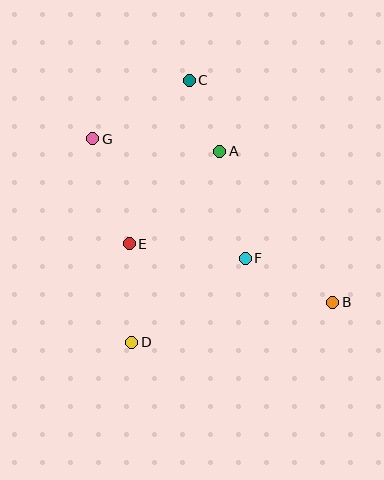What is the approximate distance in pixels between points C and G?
The distance between C and G is approximately 113 pixels.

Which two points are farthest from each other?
Points B and G are farthest from each other.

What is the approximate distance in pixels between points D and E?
The distance between D and E is approximately 98 pixels.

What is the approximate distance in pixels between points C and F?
The distance between C and F is approximately 187 pixels.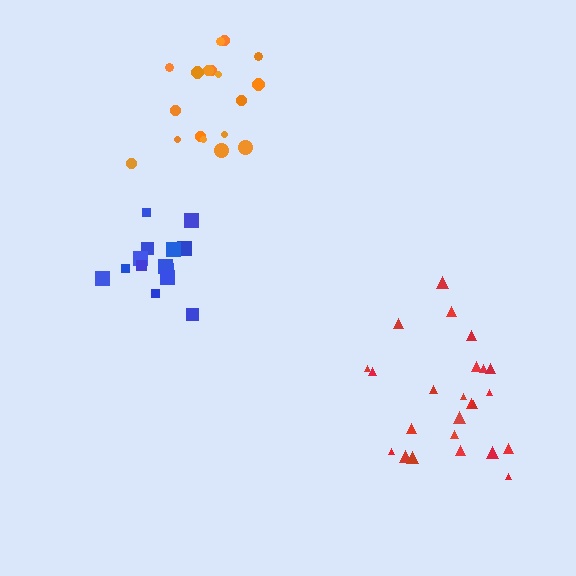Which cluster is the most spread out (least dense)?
Red.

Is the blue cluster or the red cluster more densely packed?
Blue.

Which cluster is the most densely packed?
Blue.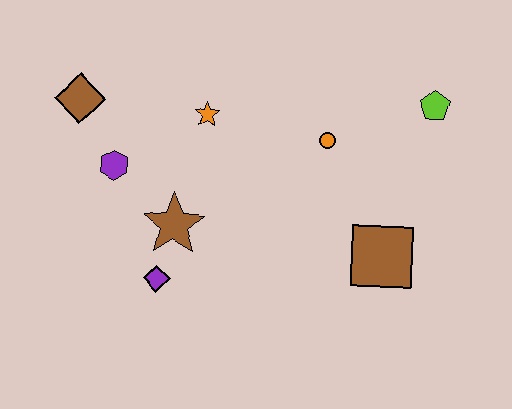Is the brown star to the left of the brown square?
Yes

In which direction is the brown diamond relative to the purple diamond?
The brown diamond is above the purple diamond.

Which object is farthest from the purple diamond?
The lime pentagon is farthest from the purple diamond.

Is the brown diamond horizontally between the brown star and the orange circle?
No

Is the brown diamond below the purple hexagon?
No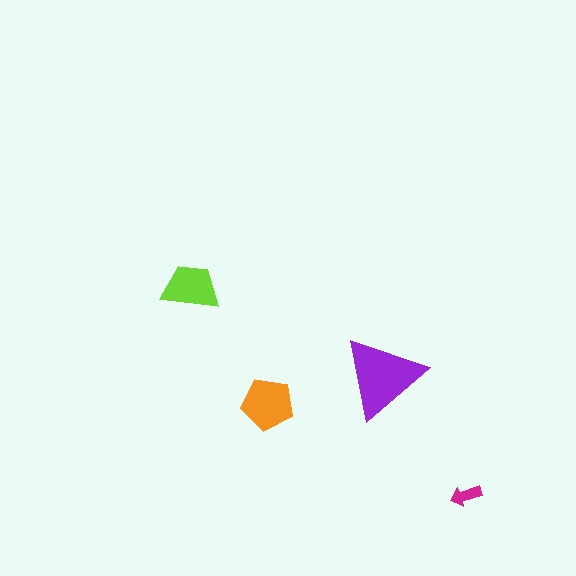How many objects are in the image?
There are 4 objects in the image.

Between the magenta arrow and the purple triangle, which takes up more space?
The purple triangle.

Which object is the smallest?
The magenta arrow.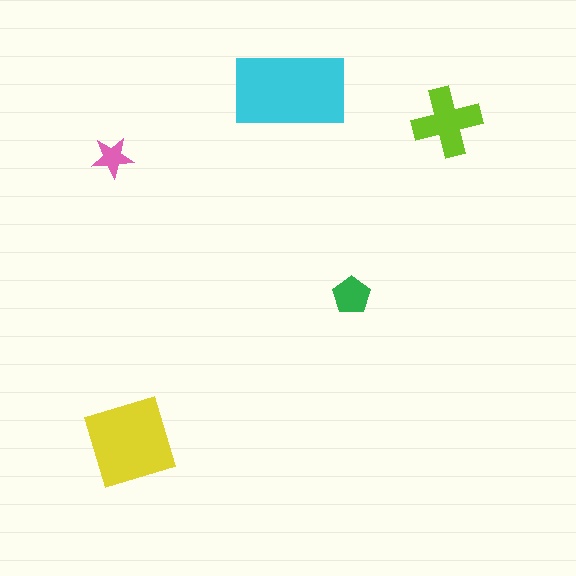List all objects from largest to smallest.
The cyan rectangle, the yellow square, the lime cross, the green pentagon, the pink star.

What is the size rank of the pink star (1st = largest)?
5th.